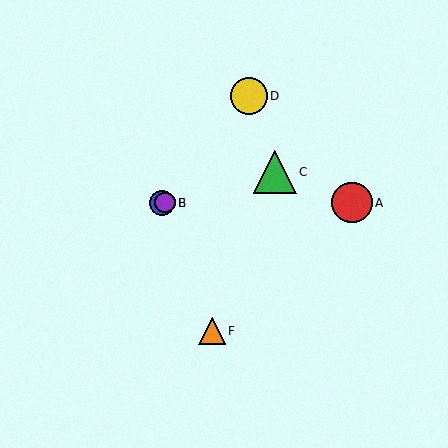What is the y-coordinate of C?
Object C is at y≈172.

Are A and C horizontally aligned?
No, A is at y≈203 and C is at y≈172.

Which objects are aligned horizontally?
Objects A, B, E are aligned horizontally.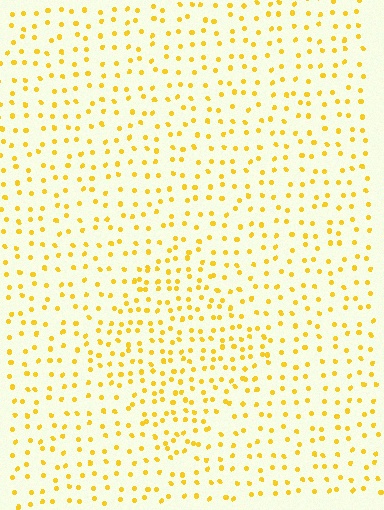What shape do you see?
I see a diamond.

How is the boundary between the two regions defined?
The boundary is defined by a change in element density (approximately 1.6x ratio). All elements are the same color, size, and shape.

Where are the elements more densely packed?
The elements are more densely packed inside the diamond boundary.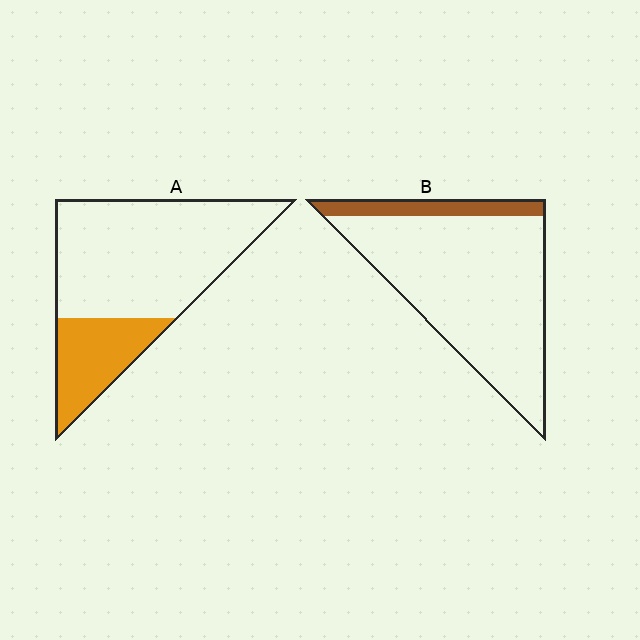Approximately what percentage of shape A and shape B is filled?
A is approximately 25% and B is approximately 15%.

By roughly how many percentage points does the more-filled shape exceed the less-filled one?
By roughly 10 percentage points (A over B).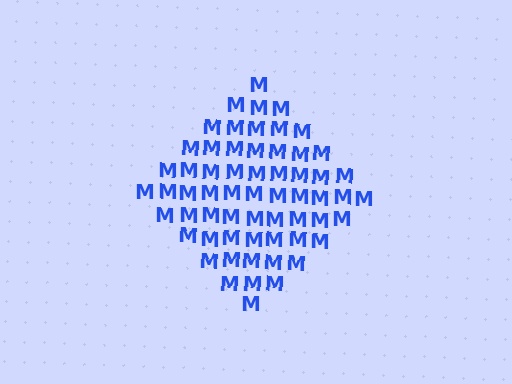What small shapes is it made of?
It is made of small letter M's.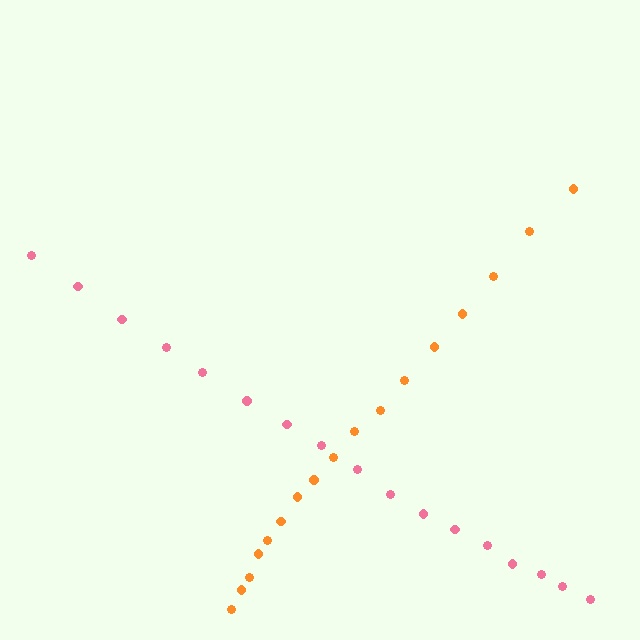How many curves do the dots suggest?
There are 2 distinct paths.